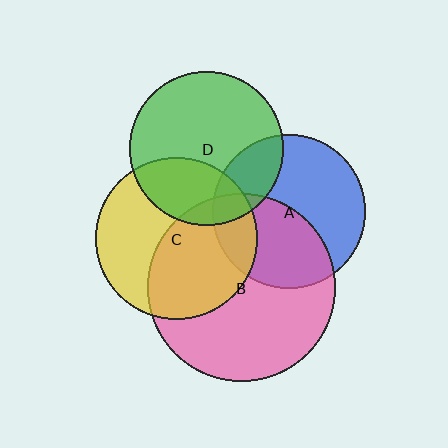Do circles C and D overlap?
Yes.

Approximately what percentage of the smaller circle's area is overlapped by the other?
Approximately 30%.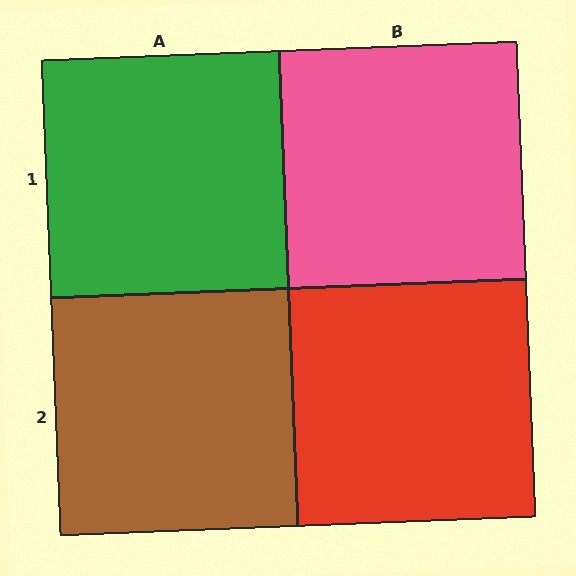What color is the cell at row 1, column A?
Green.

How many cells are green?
1 cell is green.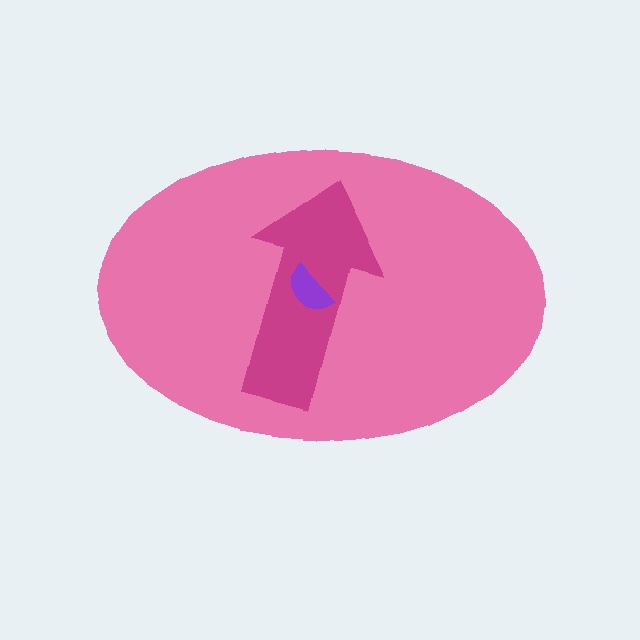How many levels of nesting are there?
3.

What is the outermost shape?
The pink ellipse.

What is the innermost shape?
The purple semicircle.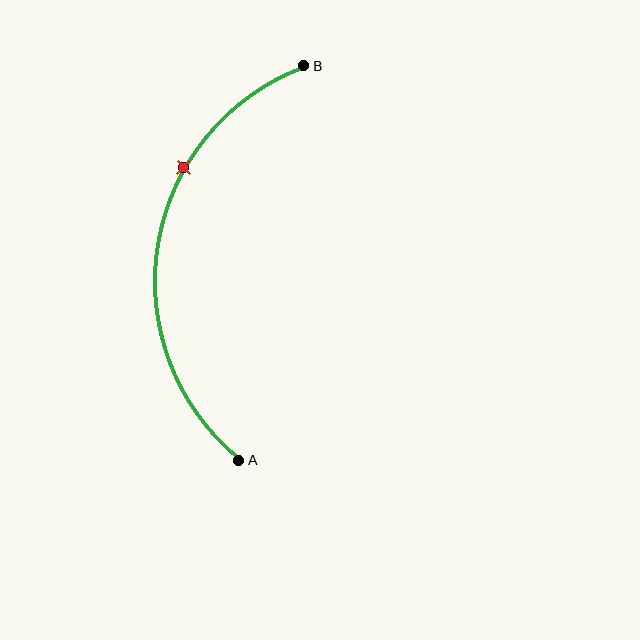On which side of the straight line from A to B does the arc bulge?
The arc bulges to the left of the straight line connecting A and B.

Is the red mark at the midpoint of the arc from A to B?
No. The red mark lies on the arc but is closer to endpoint B. The arc midpoint would be at the point on the curve equidistant along the arc from both A and B.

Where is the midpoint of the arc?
The arc midpoint is the point on the curve farthest from the straight line joining A and B. It sits to the left of that line.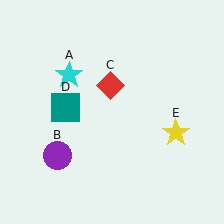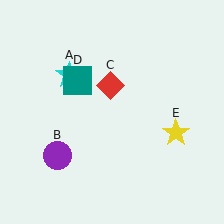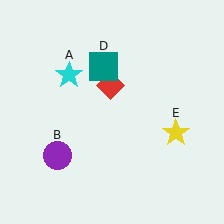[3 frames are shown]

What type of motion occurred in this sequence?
The teal square (object D) rotated clockwise around the center of the scene.